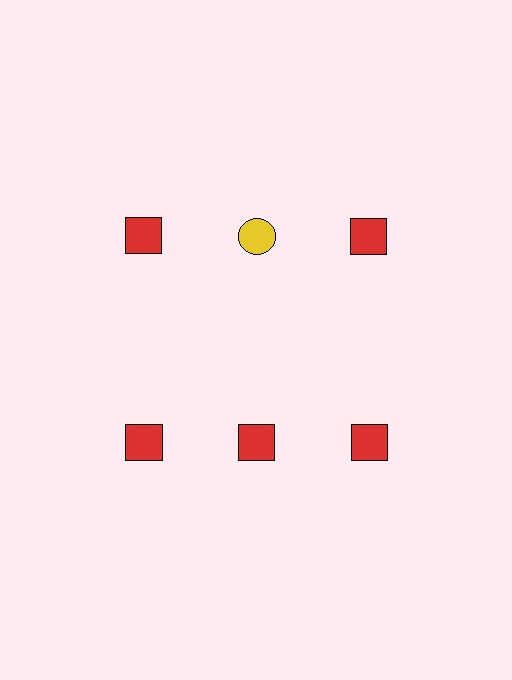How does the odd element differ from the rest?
It differs in both color (yellow instead of red) and shape (circle instead of square).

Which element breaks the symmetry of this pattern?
The yellow circle in the top row, second from left column breaks the symmetry. All other shapes are red squares.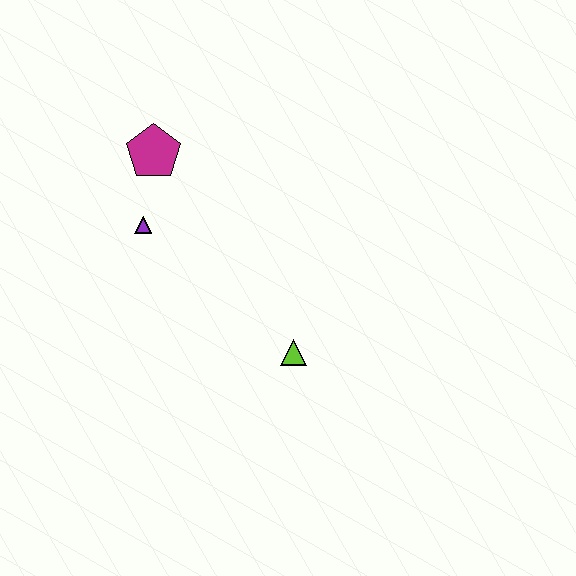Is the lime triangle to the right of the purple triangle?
Yes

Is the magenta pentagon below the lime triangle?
No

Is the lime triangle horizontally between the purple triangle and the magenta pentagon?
No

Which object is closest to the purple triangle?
The magenta pentagon is closest to the purple triangle.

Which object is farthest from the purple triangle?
The lime triangle is farthest from the purple triangle.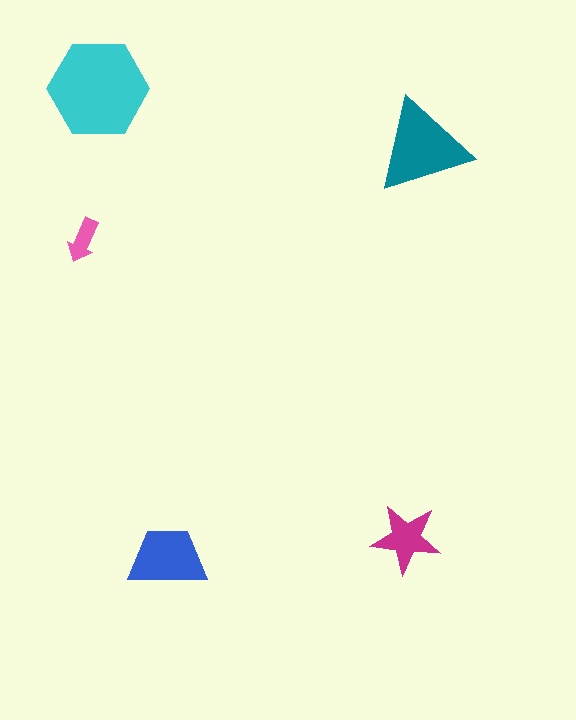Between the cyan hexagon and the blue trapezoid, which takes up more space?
The cyan hexagon.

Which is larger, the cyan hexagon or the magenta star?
The cyan hexagon.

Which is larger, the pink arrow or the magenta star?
The magenta star.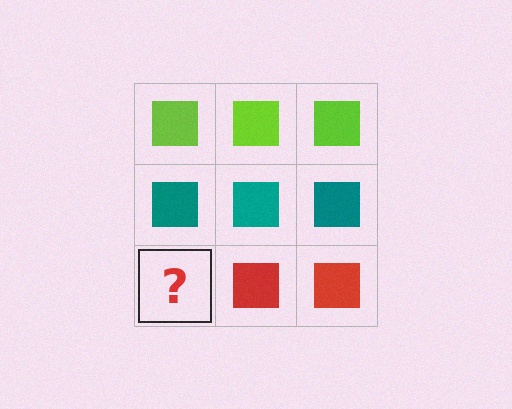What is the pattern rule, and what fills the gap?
The rule is that each row has a consistent color. The gap should be filled with a red square.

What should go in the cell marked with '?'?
The missing cell should contain a red square.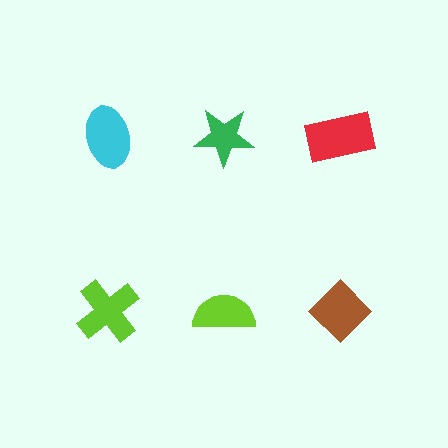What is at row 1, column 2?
A green star.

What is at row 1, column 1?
A cyan ellipse.